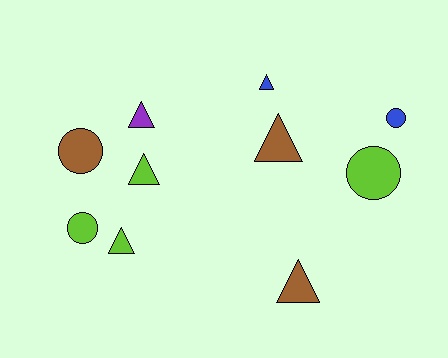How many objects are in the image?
There are 10 objects.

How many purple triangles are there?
There is 1 purple triangle.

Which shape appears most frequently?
Triangle, with 6 objects.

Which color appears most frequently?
Lime, with 4 objects.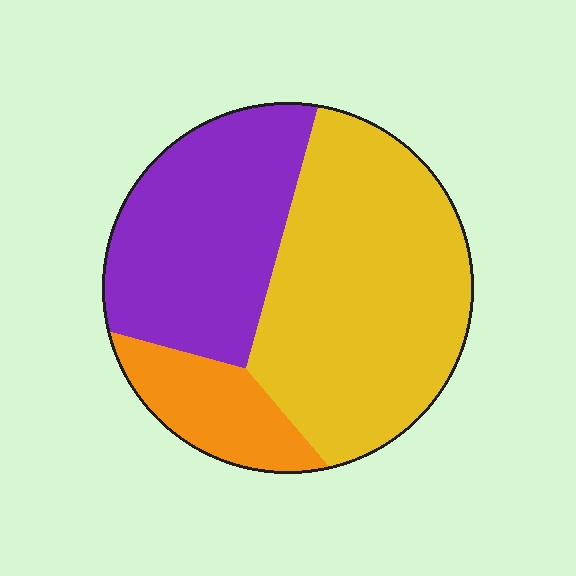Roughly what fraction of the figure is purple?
Purple covers around 35% of the figure.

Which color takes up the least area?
Orange, at roughly 15%.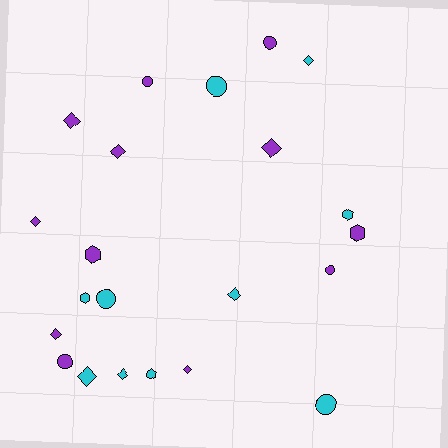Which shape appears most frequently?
Diamond, with 10 objects.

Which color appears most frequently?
Purple, with 12 objects.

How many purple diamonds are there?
There are 6 purple diamonds.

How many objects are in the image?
There are 22 objects.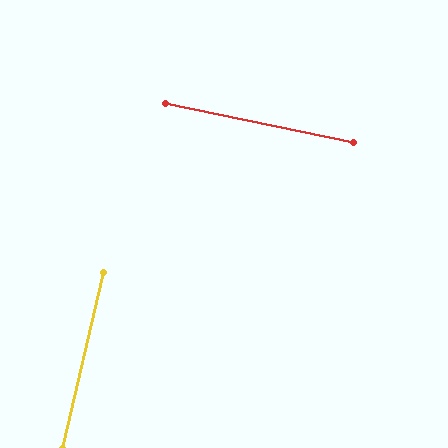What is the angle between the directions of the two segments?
Approximately 89 degrees.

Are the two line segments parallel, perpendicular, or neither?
Perpendicular — they meet at approximately 89°.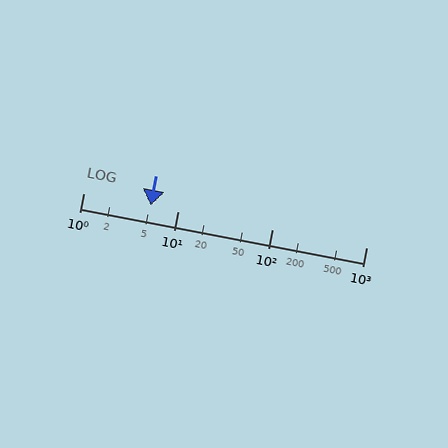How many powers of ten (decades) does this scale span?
The scale spans 3 decades, from 1 to 1000.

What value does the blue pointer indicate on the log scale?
The pointer indicates approximately 5.2.